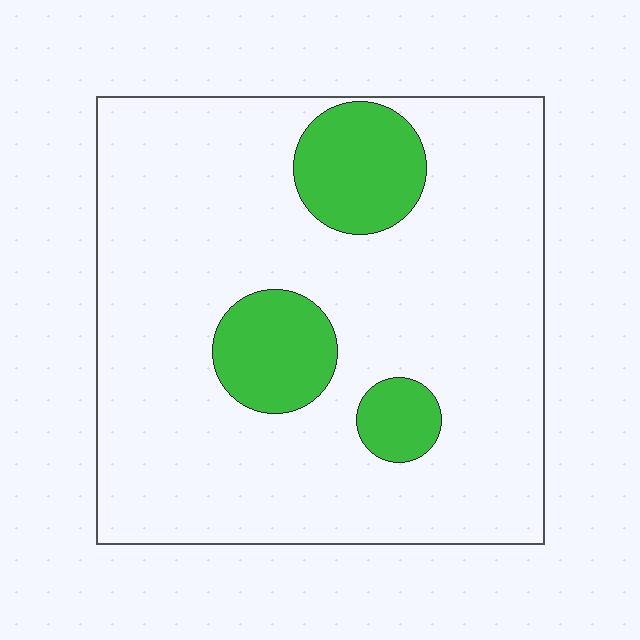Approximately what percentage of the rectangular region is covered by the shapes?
Approximately 15%.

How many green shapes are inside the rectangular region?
3.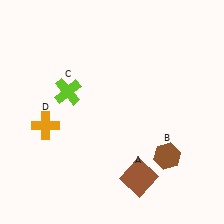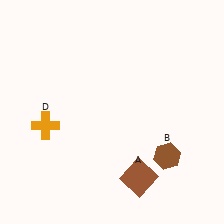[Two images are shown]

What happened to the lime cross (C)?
The lime cross (C) was removed in Image 2. It was in the top-left area of Image 1.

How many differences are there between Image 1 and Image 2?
There is 1 difference between the two images.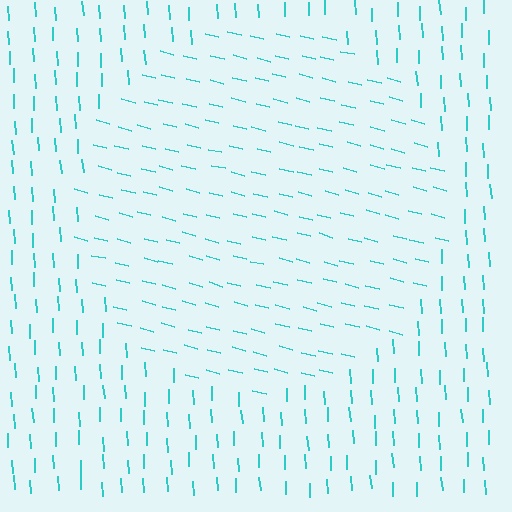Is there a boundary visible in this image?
Yes, there is a texture boundary formed by a change in line orientation.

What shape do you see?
I see a circle.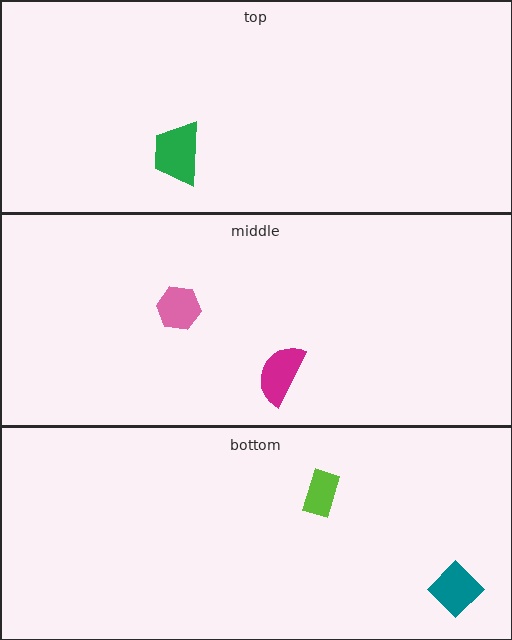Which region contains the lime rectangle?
The bottom region.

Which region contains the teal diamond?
The bottom region.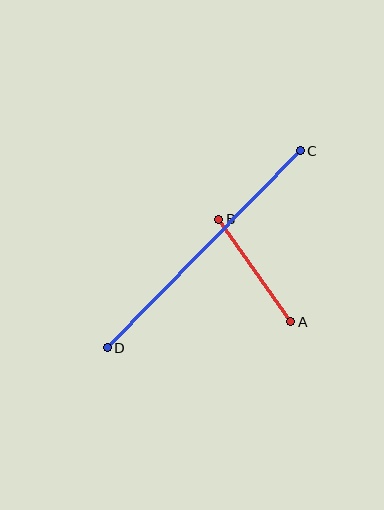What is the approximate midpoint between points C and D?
The midpoint is at approximately (204, 249) pixels.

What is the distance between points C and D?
The distance is approximately 276 pixels.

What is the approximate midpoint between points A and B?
The midpoint is at approximately (255, 270) pixels.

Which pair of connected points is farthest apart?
Points C and D are farthest apart.